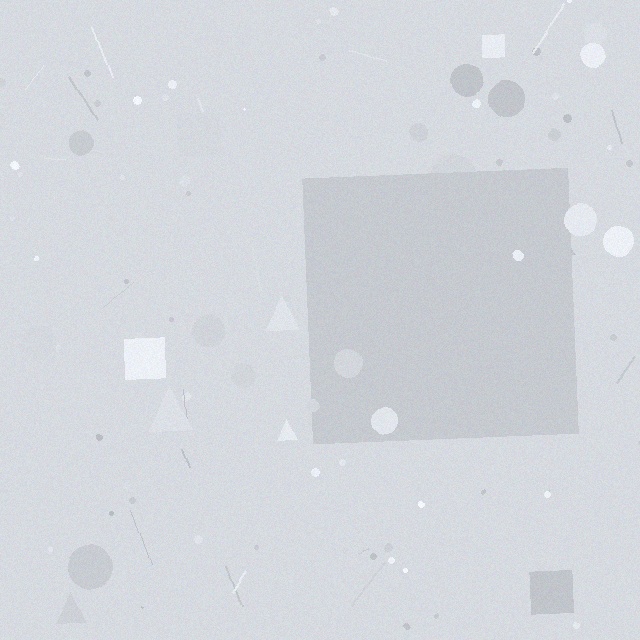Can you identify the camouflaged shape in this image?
The camouflaged shape is a square.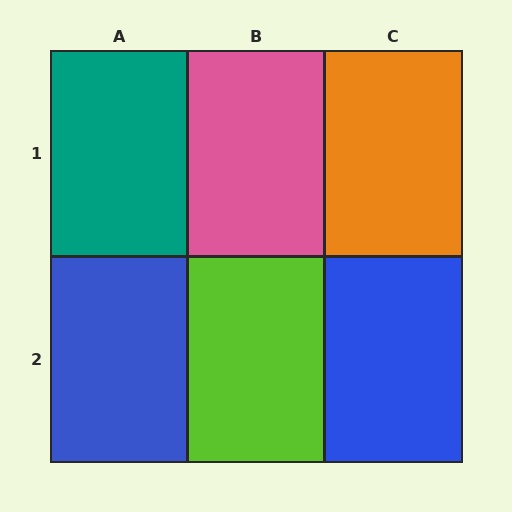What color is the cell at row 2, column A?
Blue.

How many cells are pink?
1 cell is pink.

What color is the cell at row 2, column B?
Lime.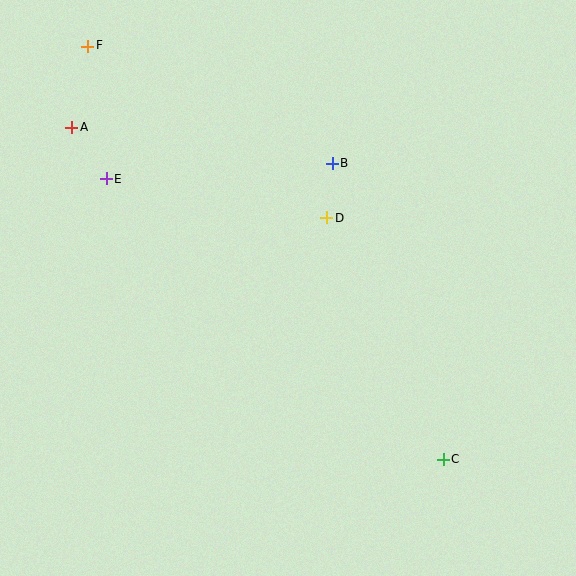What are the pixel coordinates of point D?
Point D is at (327, 218).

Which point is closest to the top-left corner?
Point F is closest to the top-left corner.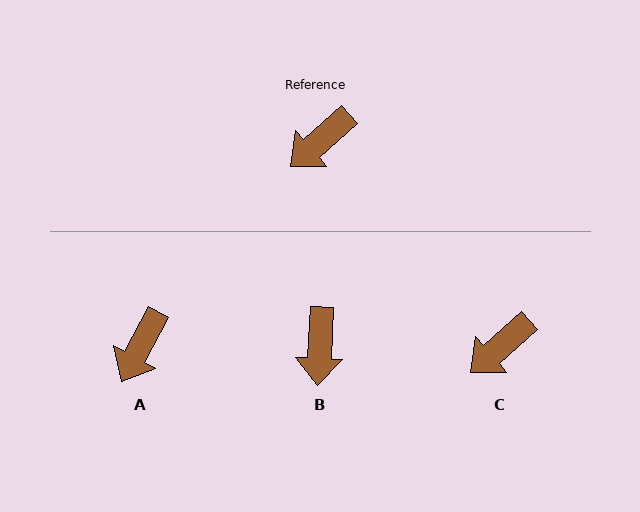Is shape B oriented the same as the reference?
No, it is off by about 45 degrees.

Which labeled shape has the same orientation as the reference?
C.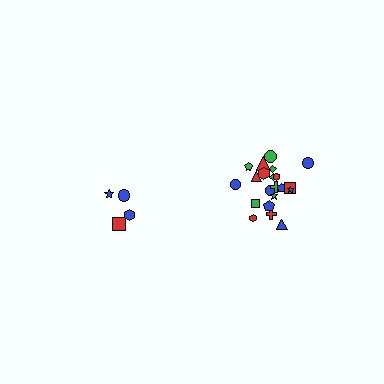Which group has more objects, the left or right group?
The right group.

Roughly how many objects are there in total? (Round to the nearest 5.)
Roughly 25 objects in total.